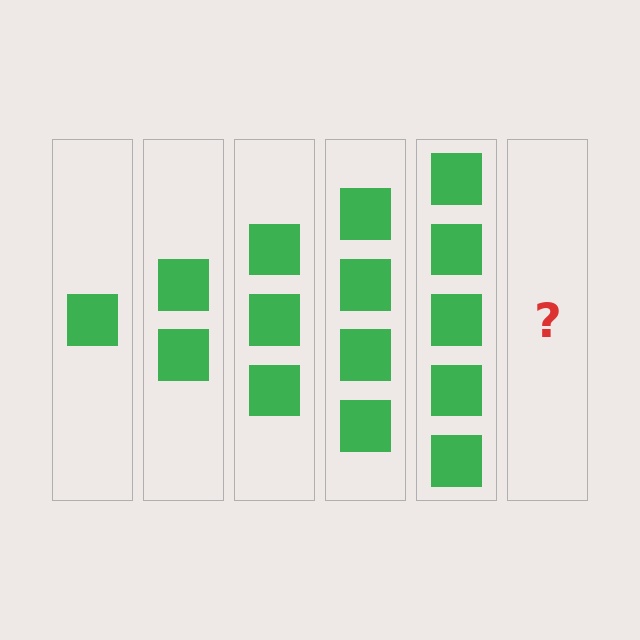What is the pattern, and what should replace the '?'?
The pattern is that each step adds one more square. The '?' should be 6 squares.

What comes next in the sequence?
The next element should be 6 squares.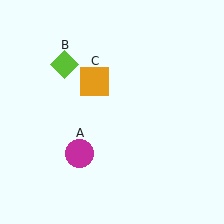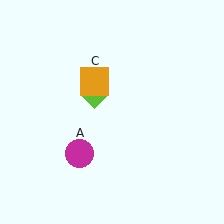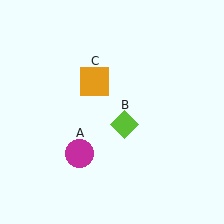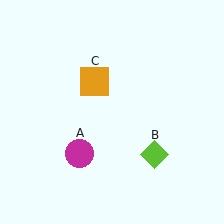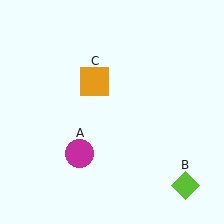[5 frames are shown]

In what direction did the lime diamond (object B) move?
The lime diamond (object B) moved down and to the right.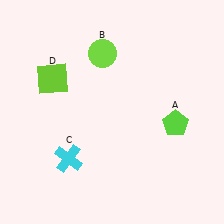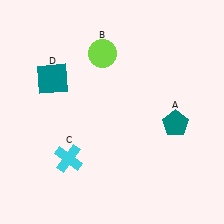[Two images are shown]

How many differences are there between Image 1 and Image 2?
There are 2 differences between the two images.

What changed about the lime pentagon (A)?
In Image 1, A is lime. In Image 2, it changed to teal.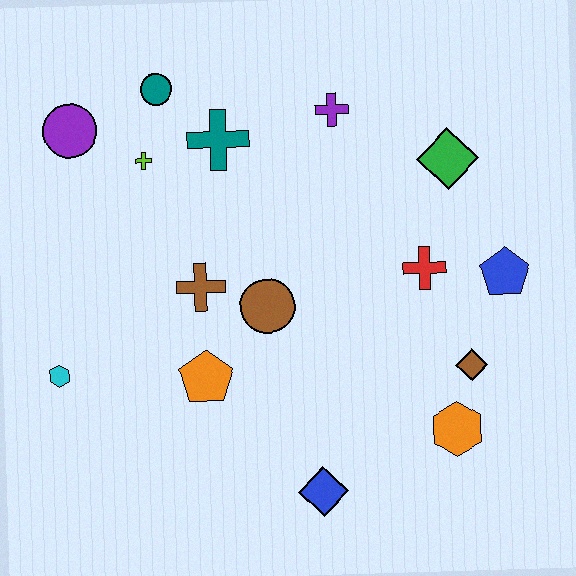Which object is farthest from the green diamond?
The cyan hexagon is farthest from the green diamond.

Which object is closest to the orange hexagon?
The brown diamond is closest to the orange hexagon.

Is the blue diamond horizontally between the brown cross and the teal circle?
No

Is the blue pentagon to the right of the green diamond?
Yes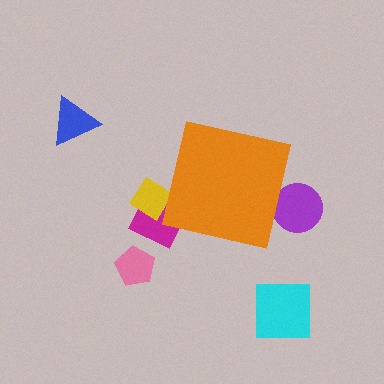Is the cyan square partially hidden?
No, the cyan square is fully visible.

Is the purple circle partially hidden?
Yes, the purple circle is partially hidden behind the orange square.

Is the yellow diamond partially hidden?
Yes, the yellow diamond is partially hidden behind the orange square.